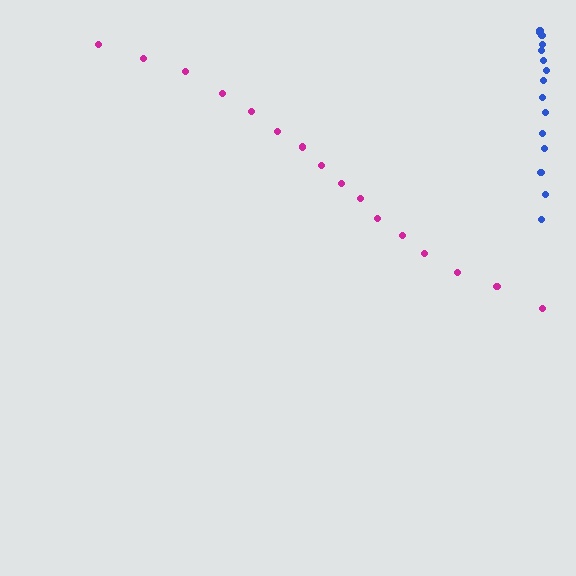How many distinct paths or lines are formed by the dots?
There are 2 distinct paths.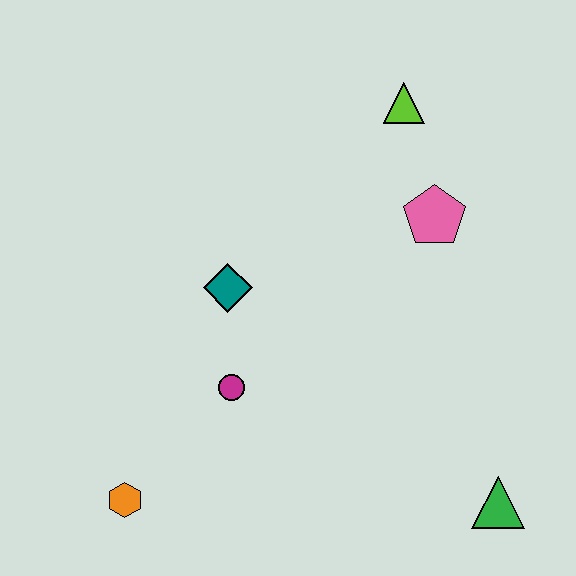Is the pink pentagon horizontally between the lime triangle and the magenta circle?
No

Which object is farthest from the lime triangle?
The orange hexagon is farthest from the lime triangle.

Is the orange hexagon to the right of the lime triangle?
No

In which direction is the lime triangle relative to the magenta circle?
The lime triangle is above the magenta circle.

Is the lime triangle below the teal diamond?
No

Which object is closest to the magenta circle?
The teal diamond is closest to the magenta circle.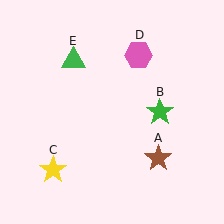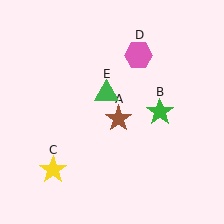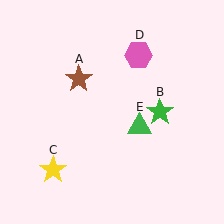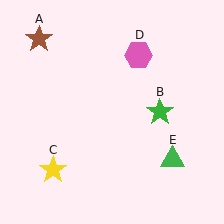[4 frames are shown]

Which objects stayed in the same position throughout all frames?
Green star (object B) and yellow star (object C) and pink hexagon (object D) remained stationary.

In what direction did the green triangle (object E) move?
The green triangle (object E) moved down and to the right.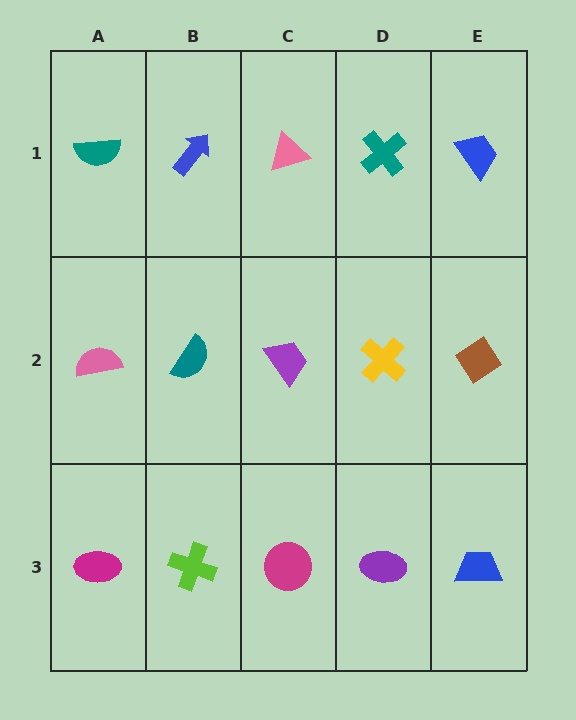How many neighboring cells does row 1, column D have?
3.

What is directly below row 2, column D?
A purple ellipse.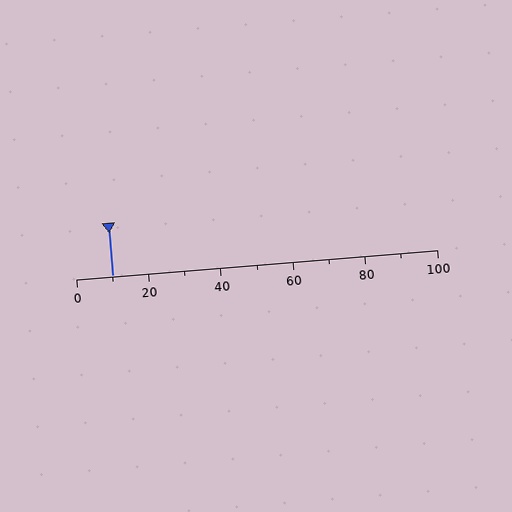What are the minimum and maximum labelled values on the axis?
The axis runs from 0 to 100.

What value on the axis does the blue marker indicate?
The marker indicates approximately 10.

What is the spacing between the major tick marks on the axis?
The major ticks are spaced 20 apart.